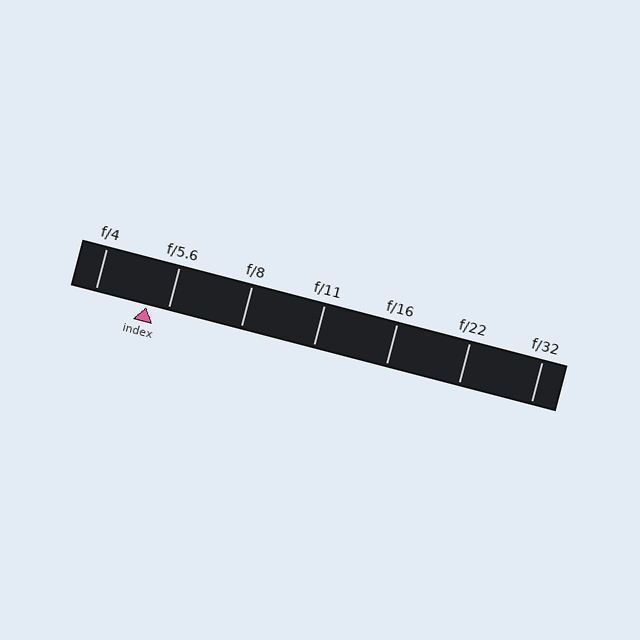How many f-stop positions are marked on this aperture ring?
There are 7 f-stop positions marked.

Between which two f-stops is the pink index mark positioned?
The index mark is between f/4 and f/5.6.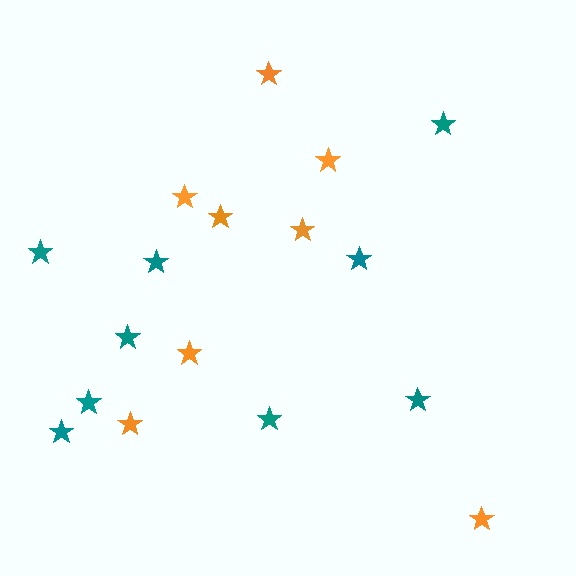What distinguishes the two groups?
There are 2 groups: one group of orange stars (8) and one group of teal stars (9).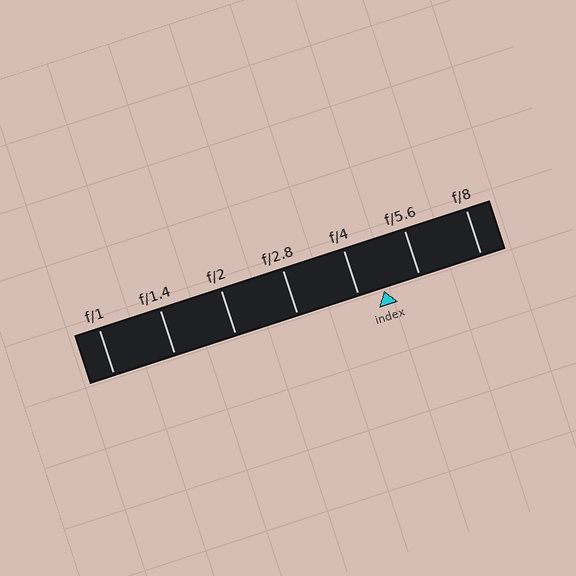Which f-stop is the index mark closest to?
The index mark is closest to f/4.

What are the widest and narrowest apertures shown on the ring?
The widest aperture shown is f/1 and the narrowest is f/8.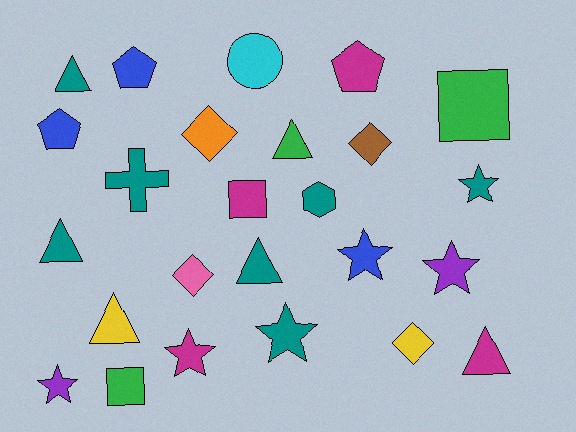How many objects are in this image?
There are 25 objects.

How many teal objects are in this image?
There are 7 teal objects.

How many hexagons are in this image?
There is 1 hexagon.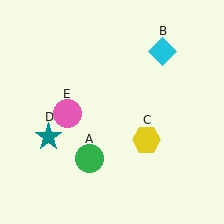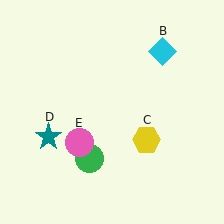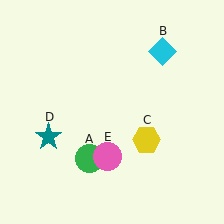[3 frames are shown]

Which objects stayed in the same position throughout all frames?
Green circle (object A) and cyan diamond (object B) and yellow hexagon (object C) and teal star (object D) remained stationary.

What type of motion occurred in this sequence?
The pink circle (object E) rotated counterclockwise around the center of the scene.